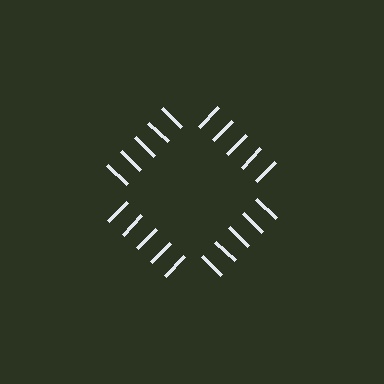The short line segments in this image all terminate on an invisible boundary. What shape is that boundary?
An illusory square — the line segments terminate on its edges but no continuous stroke is drawn.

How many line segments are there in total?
20 — 5 along each of the 4 edges.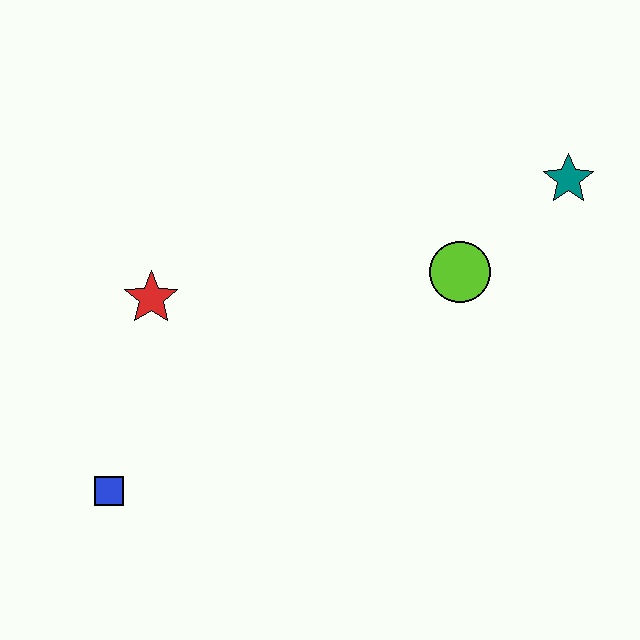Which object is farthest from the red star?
The teal star is farthest from the red star.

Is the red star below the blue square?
No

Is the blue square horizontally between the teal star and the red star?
No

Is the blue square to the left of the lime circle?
Yes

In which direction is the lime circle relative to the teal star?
The lime circle is to the left of the teal star.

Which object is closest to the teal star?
The lime circle is closest to the teal star.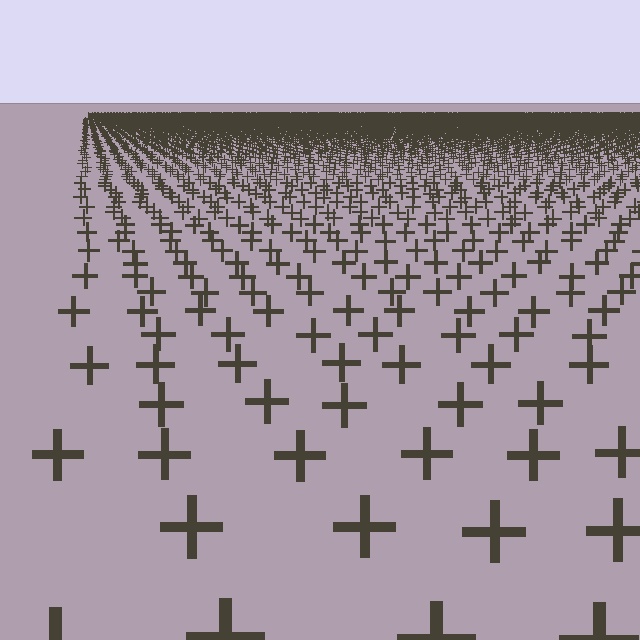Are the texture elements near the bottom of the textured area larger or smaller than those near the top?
Larger. Near the bottom, elements are closer to the viewer and appear at a bigger on-screen size.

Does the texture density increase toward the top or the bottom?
Density increases toward the top.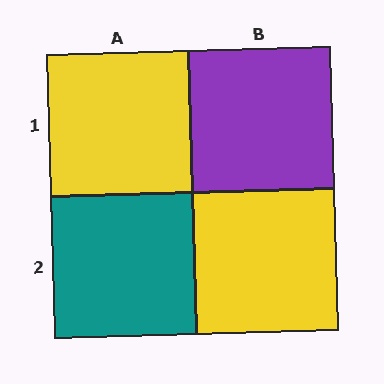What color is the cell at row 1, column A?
Yellow.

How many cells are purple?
1 cell is purple.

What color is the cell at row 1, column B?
Purple.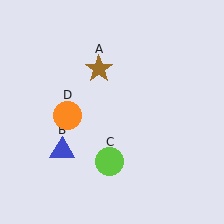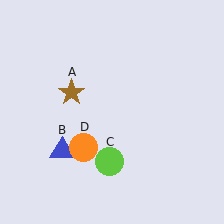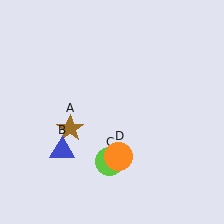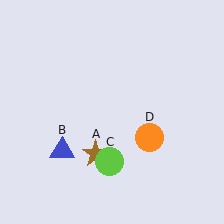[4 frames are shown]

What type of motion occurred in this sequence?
The brown star (object A), orange circle (object D) rotated counterclockwise around the center of the scene.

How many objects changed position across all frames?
2 objects changed position: brown star (object A), orange circle (object D).